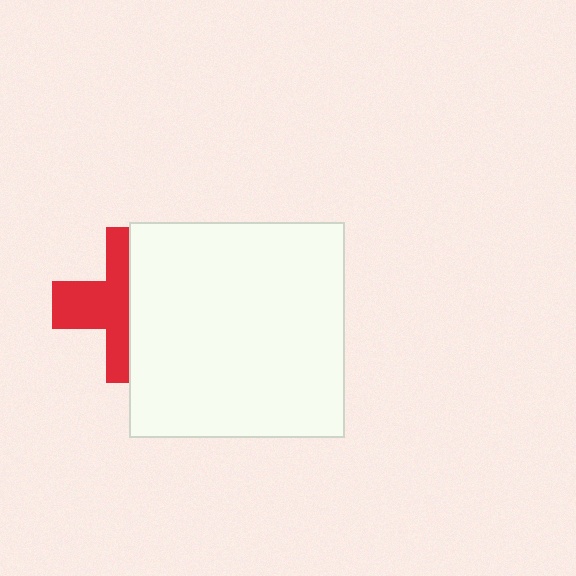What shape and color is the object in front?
The object in front is a white square.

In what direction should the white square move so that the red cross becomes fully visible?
The white square should move right. That is the shortest direction to clear the overlap and leave the red cross fully visible.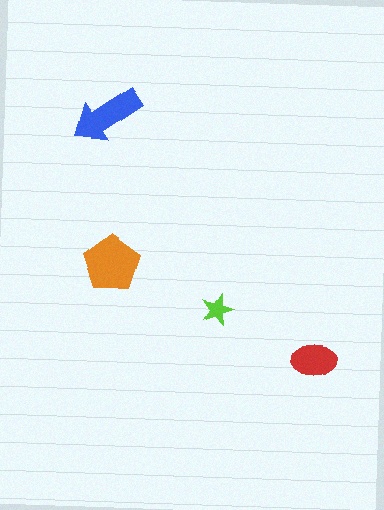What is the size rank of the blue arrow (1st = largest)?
2nd.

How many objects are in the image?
There are 4 objects in the image.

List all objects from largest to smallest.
The orange pentagon, the blue arrow, the red ellipse, the lime star.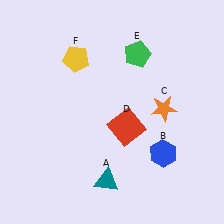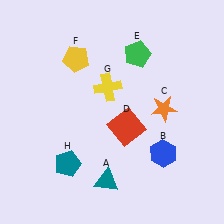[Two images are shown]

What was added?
A yellow cross (G), a teal pentagon (H) were added in Image 2.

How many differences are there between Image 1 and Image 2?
There are 2 differences between the two images.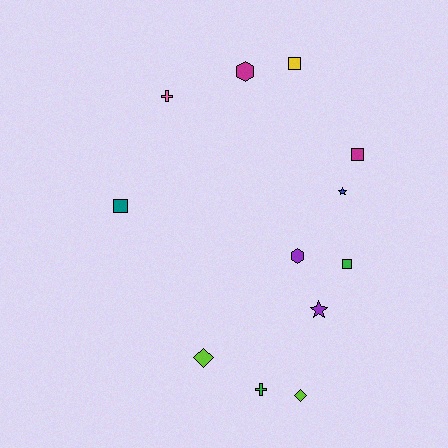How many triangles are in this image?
There are no triangles.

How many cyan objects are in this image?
There are no cyan objects.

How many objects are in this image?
There are 12 objects.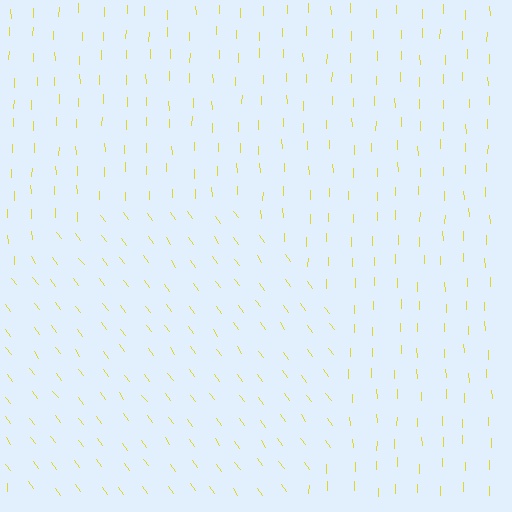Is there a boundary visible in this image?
Yes, there is a texture boundary formed by a change in line orientation.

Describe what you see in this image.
The image is filled with small yellow line segments. A circle region in the image has lines oriented differently from the surrounding lines, creating a visible texture boundary.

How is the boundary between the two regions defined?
The boundary is defined purely by a change in line orientation (approximately 35 degrees difference). All lines are the same color and thickness.